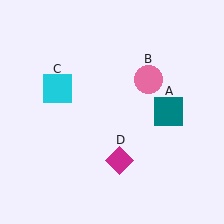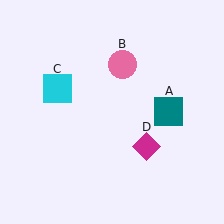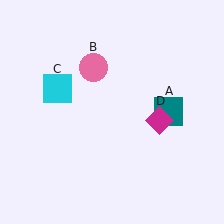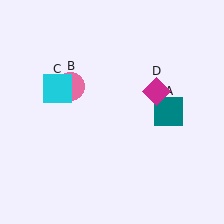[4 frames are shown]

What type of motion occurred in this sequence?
The pink circle (object B), magenta diamond (object D) rotated counterclockwise around the center of the scene.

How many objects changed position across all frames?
2 objects changed position: pink circle (object B), magenta diamond (object D).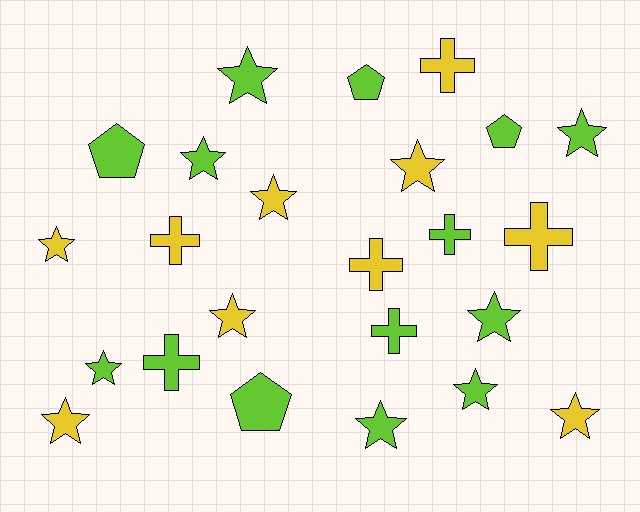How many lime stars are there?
There are 7 lime stars.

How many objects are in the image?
There are 24 objects.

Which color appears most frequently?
Lime, with 14 objects.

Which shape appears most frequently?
Star, with 13 objects.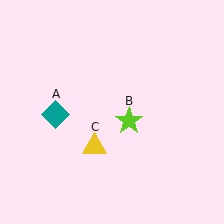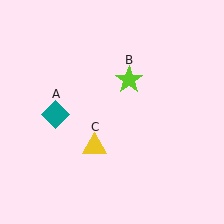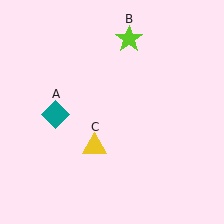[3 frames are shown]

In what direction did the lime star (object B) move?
The lime star (object B) moved up.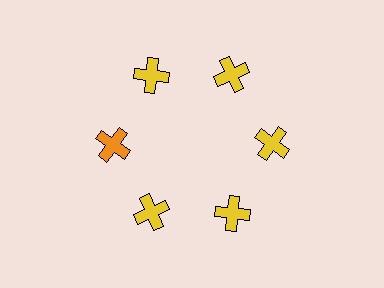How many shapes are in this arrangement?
There are 6 shapes arranged in a ring pattern.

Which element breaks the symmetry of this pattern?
The orange cross at roughly the 9 o'clock position breaks the symmetry. All other shapes are yellow crosses.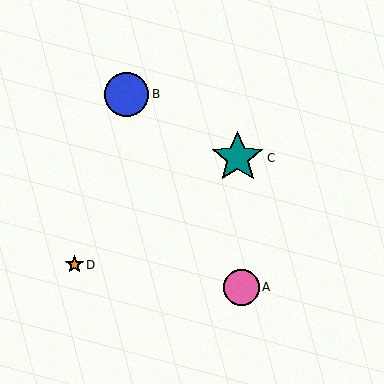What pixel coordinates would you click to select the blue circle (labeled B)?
Click at (127, 94) to select the blue circle B.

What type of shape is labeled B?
Shape B is a blue circle.